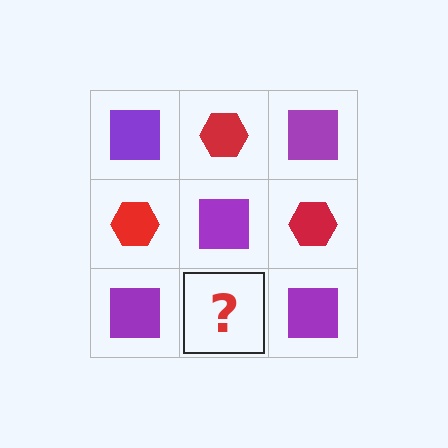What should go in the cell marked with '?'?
The missing cell should contain a red hexagon.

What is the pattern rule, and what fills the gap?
The rule is that it alternates purple square and red hexagon in a checkerboard pattern. The gap should be filled with a red hexagon.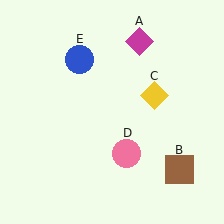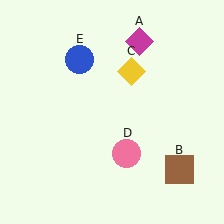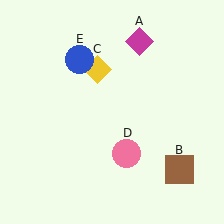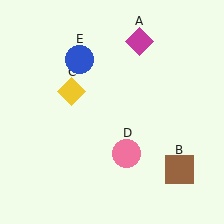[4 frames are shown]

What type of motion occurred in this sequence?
The yellow diamond (object C) rotated counterclockwise around the center of the scene.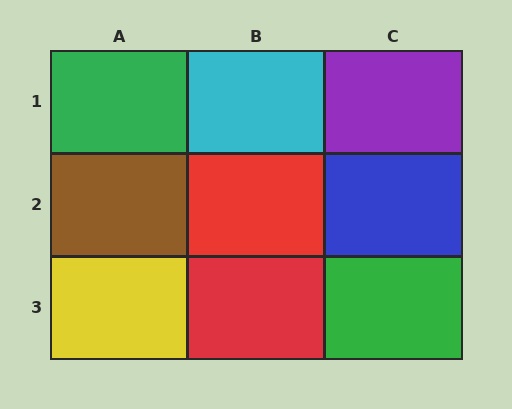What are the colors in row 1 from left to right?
Green, cyan, purple.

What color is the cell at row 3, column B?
Red.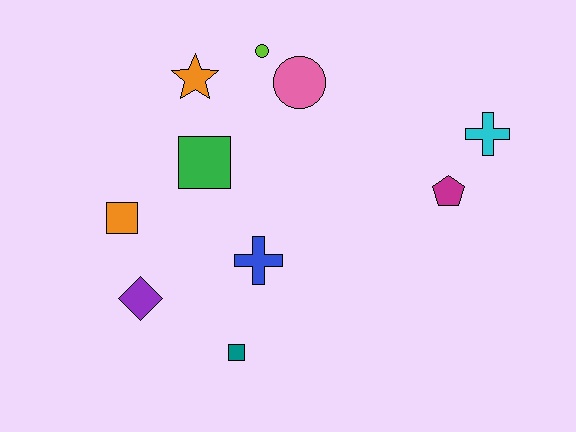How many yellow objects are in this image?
There are no yellow objects.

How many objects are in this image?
There are 10 objects.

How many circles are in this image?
There are 2 circles.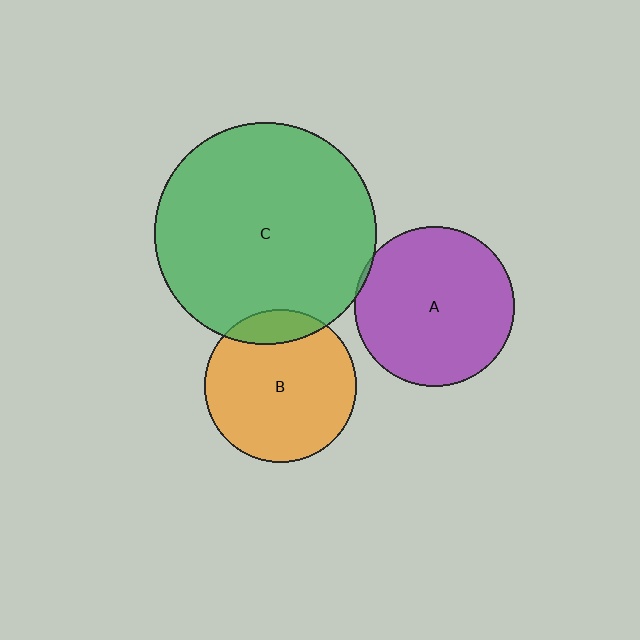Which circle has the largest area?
Circle C (green).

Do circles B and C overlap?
Yes.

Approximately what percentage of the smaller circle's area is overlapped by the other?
Approximately 15%.